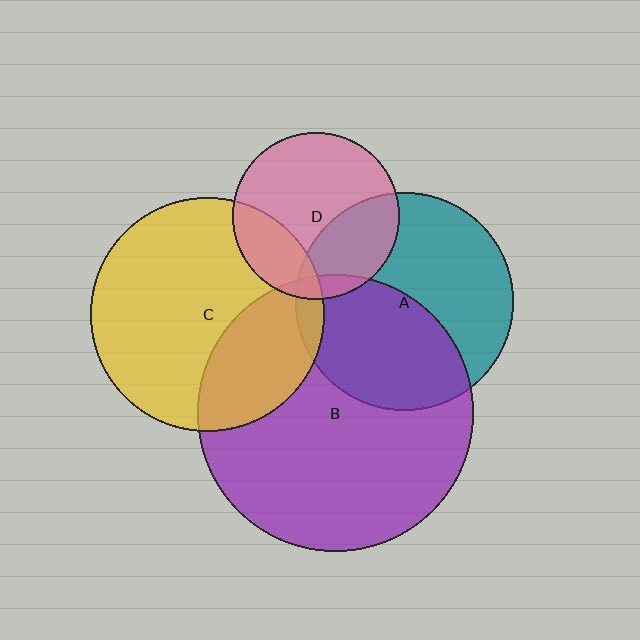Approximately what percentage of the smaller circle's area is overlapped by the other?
Approximately 25%.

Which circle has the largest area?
Circle B (purple).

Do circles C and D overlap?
Yes.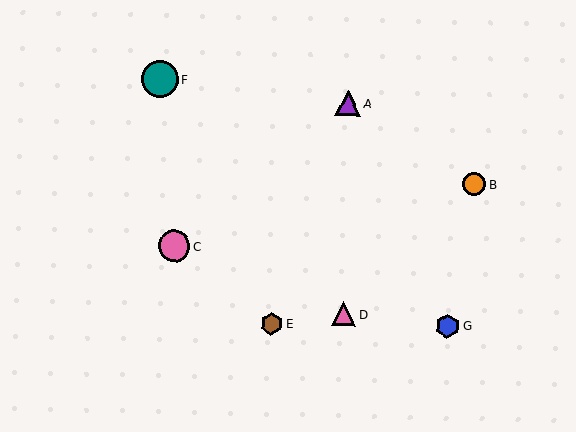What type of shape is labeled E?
Shape E is a brown hexagon.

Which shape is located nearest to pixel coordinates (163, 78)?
The teal circle (labeled F) at (160, 79) is nearest to that location.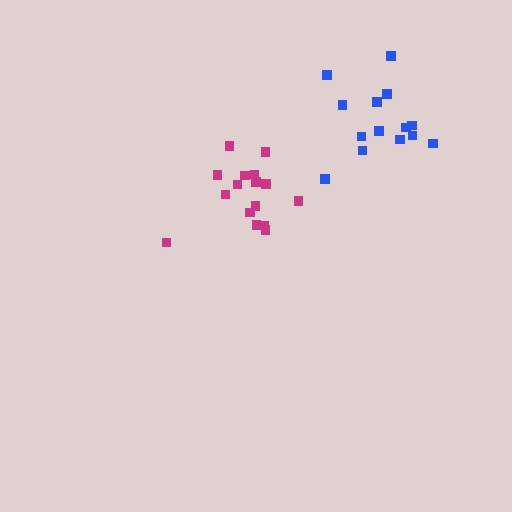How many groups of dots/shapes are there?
There are 2 groups.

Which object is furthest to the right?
The blue cluster is rightmost.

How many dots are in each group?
Group 1: 17 dots, Group 2: 14 dots (31 total).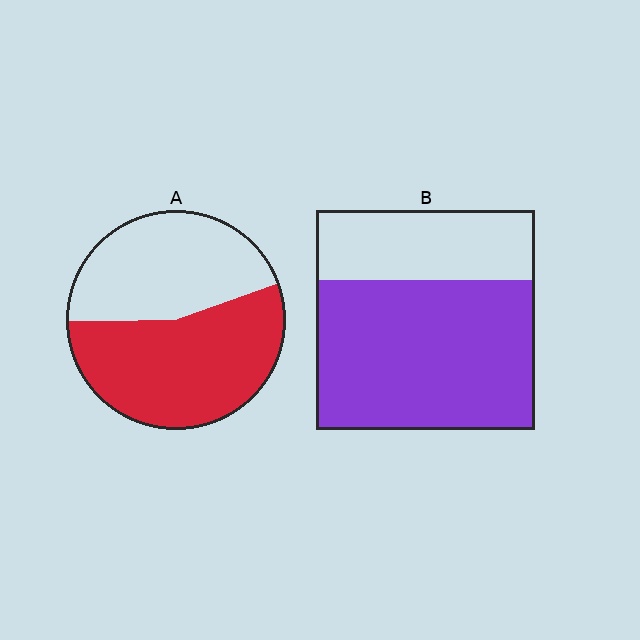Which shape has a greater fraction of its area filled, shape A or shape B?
Shape B.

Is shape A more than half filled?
Yes.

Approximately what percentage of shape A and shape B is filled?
A is approximately 55% and B is approximately 70%.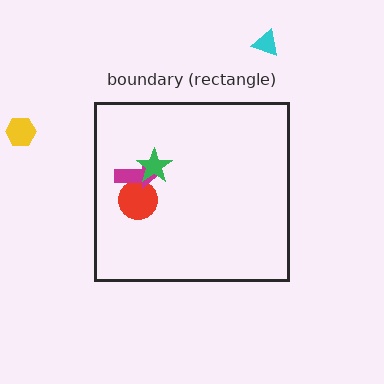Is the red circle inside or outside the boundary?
Inside.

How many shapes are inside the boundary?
3 inside, 2 outside.